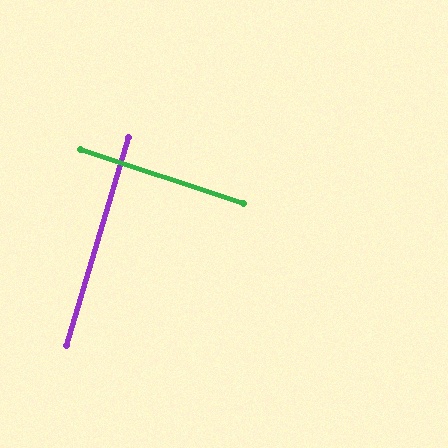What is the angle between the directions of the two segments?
Approximately 88 degrees.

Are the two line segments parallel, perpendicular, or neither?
Perpendicular — they meet at approximately 88°.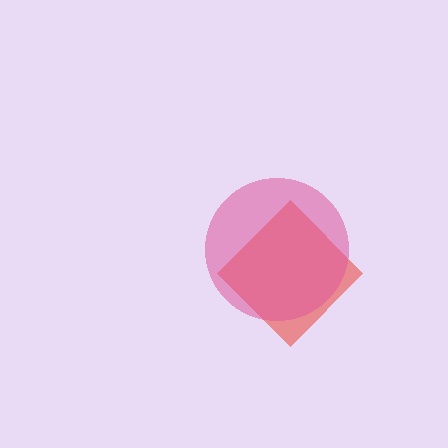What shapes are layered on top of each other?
The layered shapes are: a red diamond, a pink circle.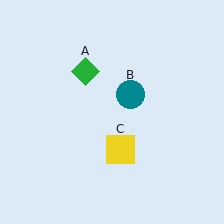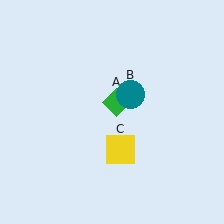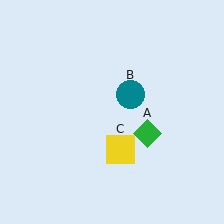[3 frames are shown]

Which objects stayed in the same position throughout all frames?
Teal circle (object B) and yellow square (object C) remained stationary.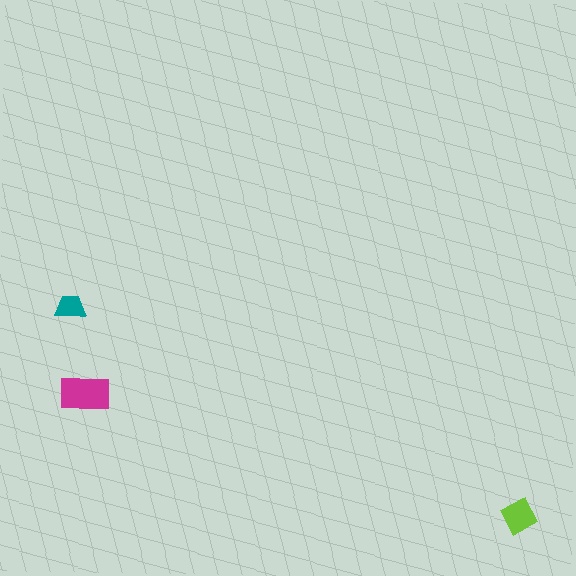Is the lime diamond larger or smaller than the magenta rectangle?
Smaller.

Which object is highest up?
The teal trapezoid is topmost.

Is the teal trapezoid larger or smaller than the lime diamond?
Smaller.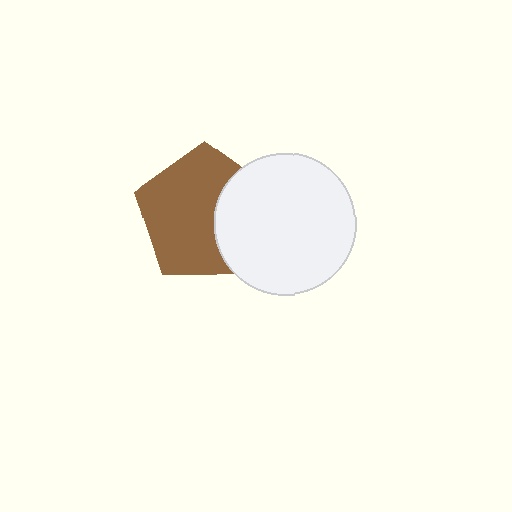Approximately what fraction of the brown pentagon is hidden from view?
Roughly 33% of the brown pentagon is hidden behind the white circle.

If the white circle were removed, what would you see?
You would see the complete brown pentagon.